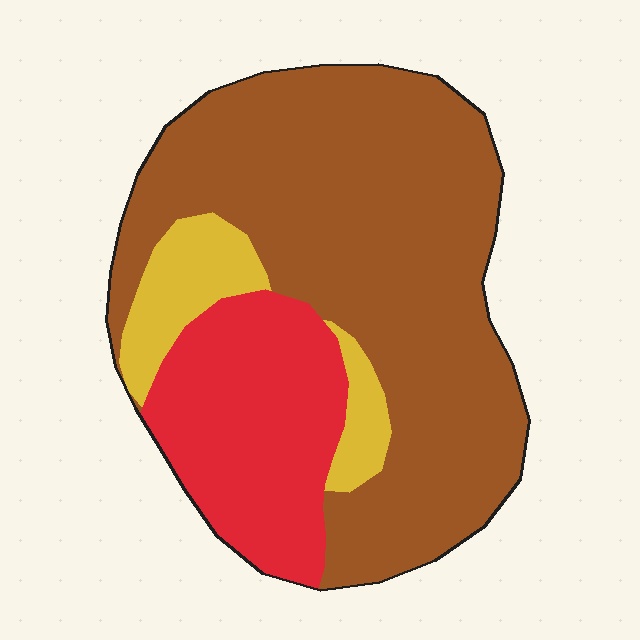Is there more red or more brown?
Brown.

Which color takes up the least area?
Yellow, at roughly 10%.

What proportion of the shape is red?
Red covers about 25% of the shape.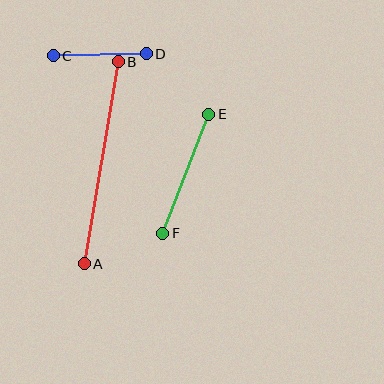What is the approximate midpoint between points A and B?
The midpoint is at approximately (101, 163) pixels.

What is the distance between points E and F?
The distance is approximately 128 pixels.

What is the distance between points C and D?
The distance is approximately 93 pixels.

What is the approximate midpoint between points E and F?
The midpoint is at approximately (186, 174) pixels.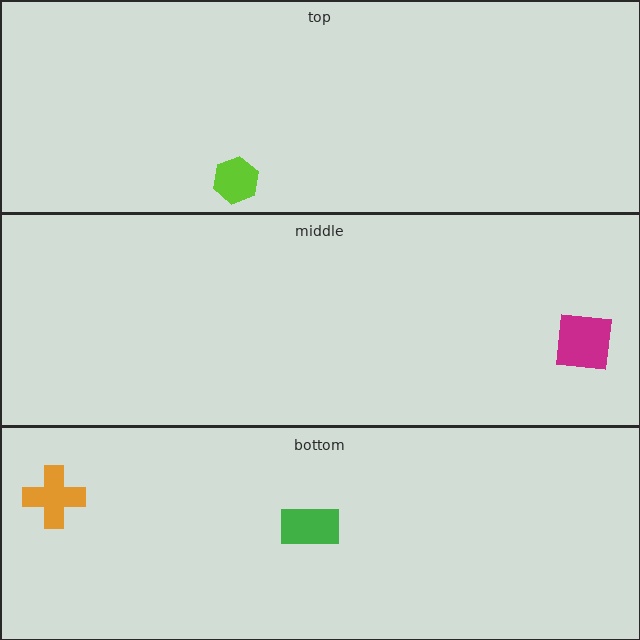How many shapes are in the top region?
1.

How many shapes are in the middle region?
1.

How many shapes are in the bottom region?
2.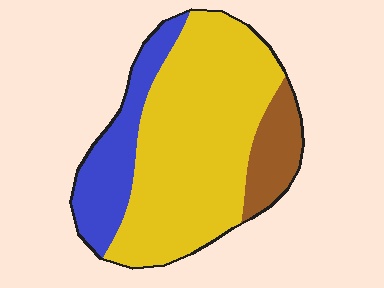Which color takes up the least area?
Brown, at roughly 15%.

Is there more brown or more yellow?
Yellow.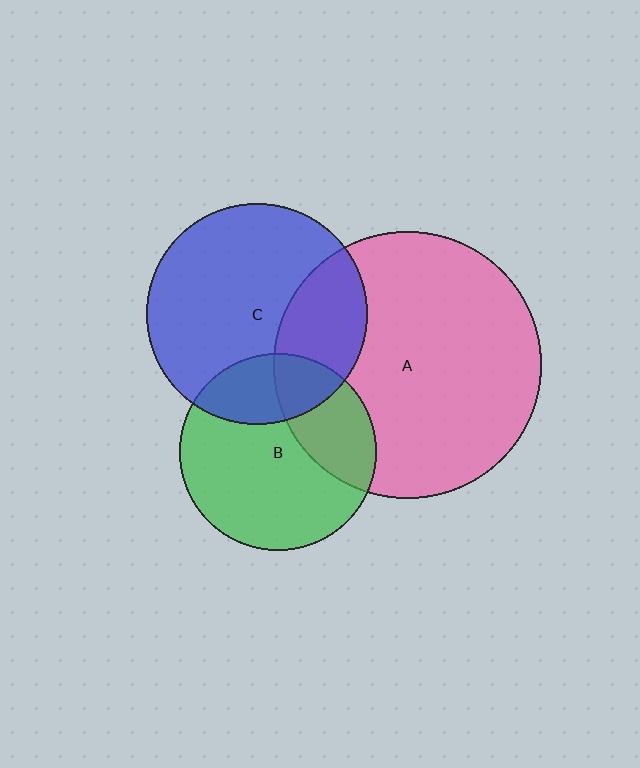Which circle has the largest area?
Circle A (pink).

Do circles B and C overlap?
Yes.